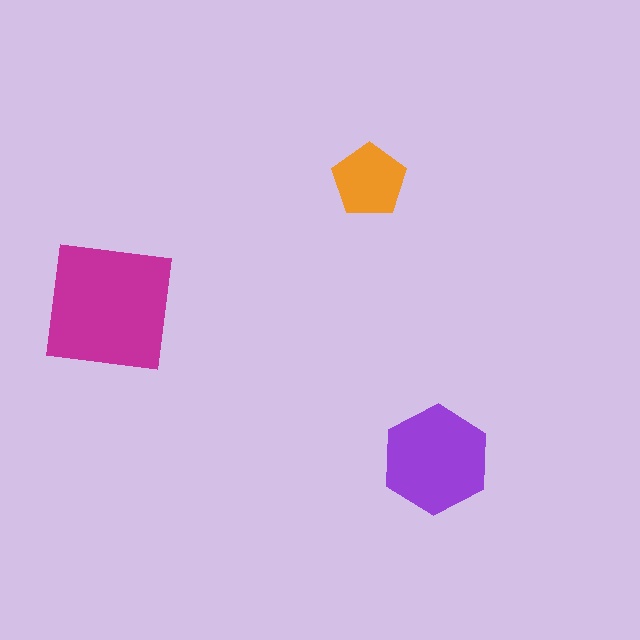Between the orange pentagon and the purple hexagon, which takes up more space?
The purple hexagon.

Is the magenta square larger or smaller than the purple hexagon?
Larger.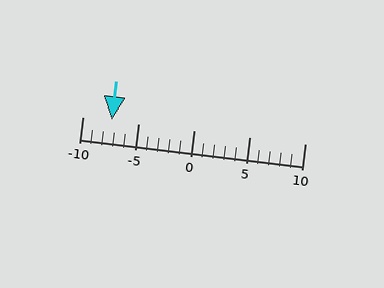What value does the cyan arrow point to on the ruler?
The cyan arrow points to approximately -7.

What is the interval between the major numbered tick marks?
The major tick marks are spaced 5 units apart.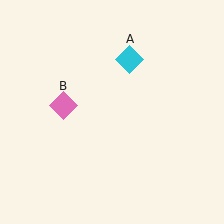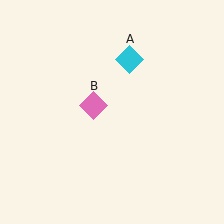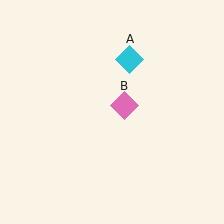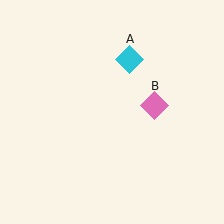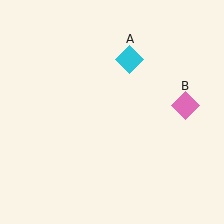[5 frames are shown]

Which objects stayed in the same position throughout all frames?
Cyan diamond (object A) remained stationary.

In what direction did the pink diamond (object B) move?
The pink diamond (object B) moved right.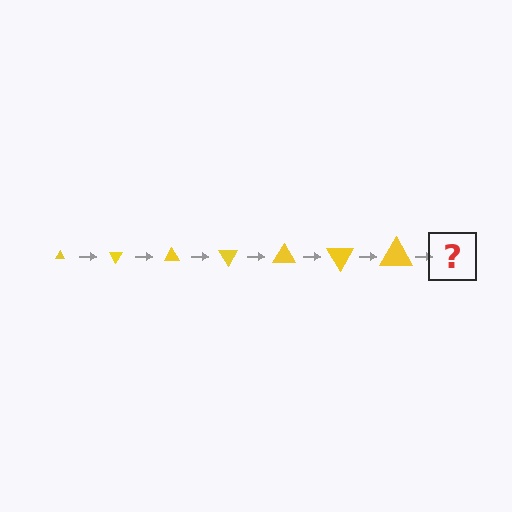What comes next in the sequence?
The next element should be a triangle, larger than the previous one and rotated 420 degrees from the start.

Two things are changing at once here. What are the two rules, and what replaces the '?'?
The two rules are that the triangle grows larger each step and it rotates 60 degrees each step. The '?' should be a triangle, larger than the previous one and rotated 420 degrees from the start.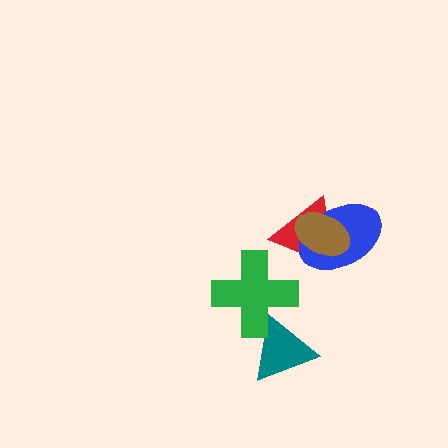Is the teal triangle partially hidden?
Yes, it is partially covered by another shape.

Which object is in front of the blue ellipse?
The brown ellipse is in front of the blue ellipse.